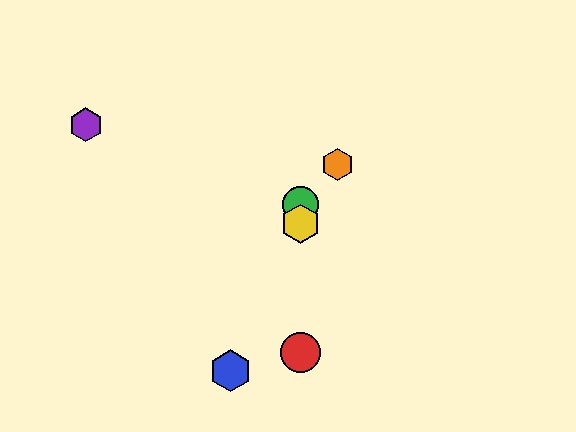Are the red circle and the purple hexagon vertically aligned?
No, the red circle is at x≈301 and the purple hexagon is at x≈86.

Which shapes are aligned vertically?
The red circle, the green circle, the yellow hexagon are aligned vertically.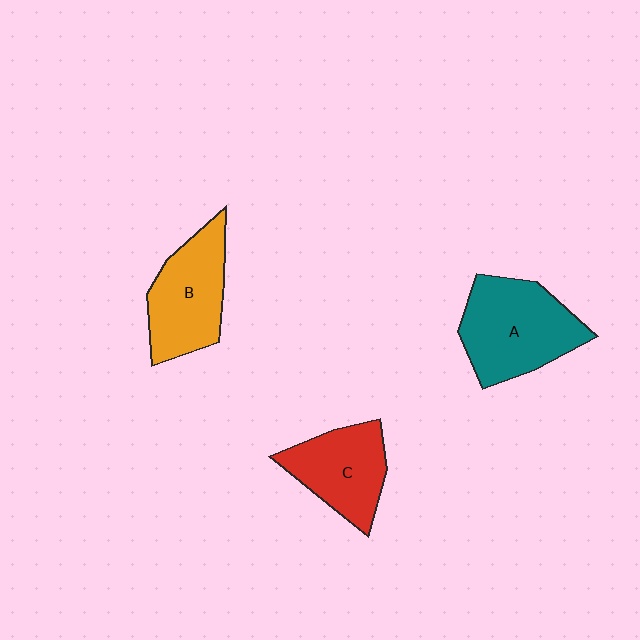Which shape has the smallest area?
Shape C (red).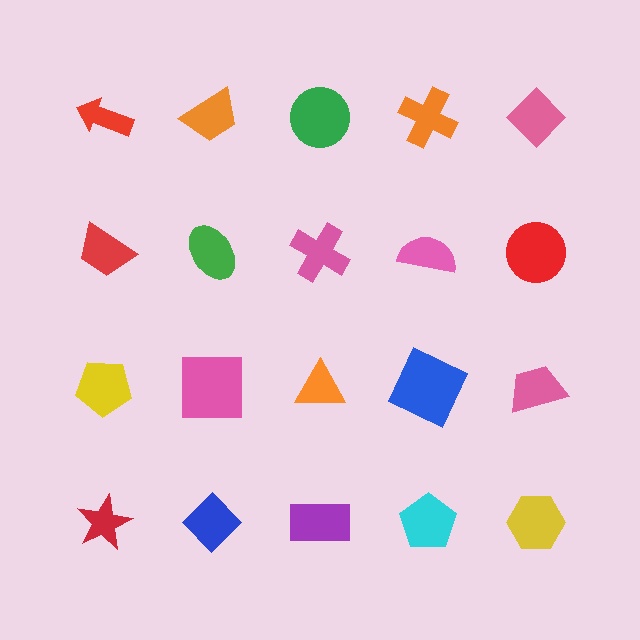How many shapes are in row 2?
5 shapes.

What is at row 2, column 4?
A pink semicircle.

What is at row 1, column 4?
An orange cross.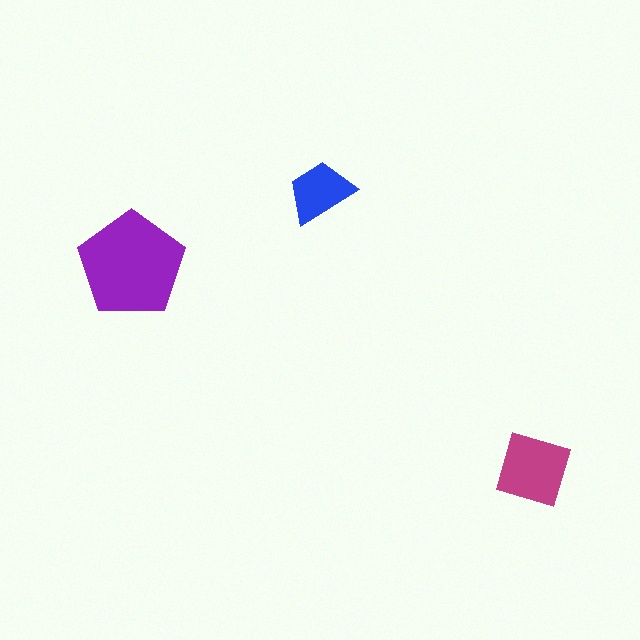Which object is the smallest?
The blue trapezoid.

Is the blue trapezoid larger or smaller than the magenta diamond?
Smaller.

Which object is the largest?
The purple pentagon.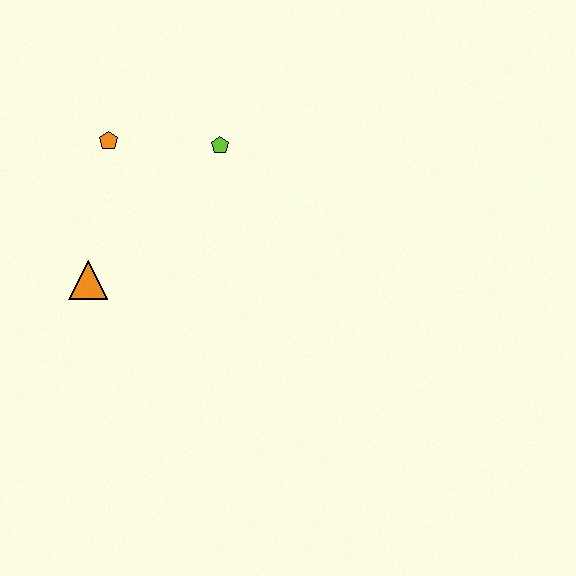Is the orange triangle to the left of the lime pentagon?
Yes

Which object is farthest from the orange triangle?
The lime pentagon is farthest from the orange triangle.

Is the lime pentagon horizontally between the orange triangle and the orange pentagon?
No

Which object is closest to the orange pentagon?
The lime pentagon is closest to the orange pentagon.